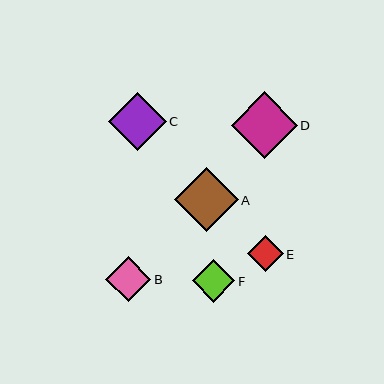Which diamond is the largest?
Diamond D is the largest with a size of approximately 66 pixels.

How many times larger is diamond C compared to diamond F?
Diamond C is approximately 1.4 times the size of diamond F.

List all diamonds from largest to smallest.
From largest to smallest: D, A, C, B, F, E.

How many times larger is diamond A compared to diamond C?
Diamond A is approximately 1.1 times the size of diamond C.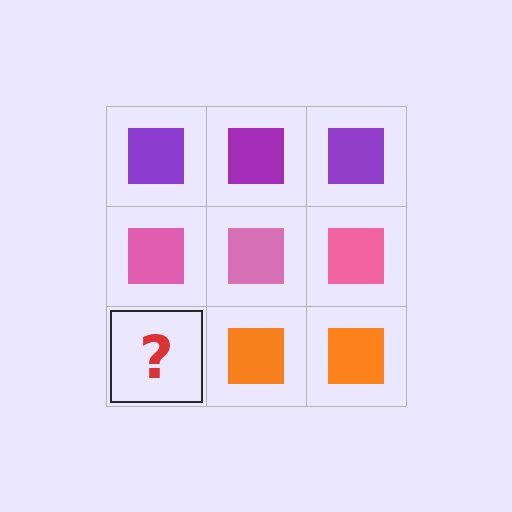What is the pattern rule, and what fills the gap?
The rule is that each row has a consistent color. The gap should be filled with an orange square.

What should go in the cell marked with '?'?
The missing cell should contain an orange square.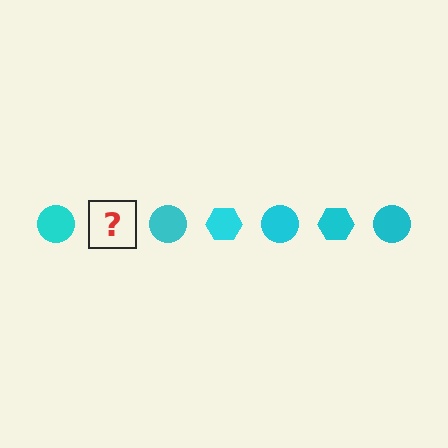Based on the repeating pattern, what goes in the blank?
The blank should be a cyan hexagon.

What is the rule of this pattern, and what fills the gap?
The rule is that the pattern cycles through circle, hexagon shapes in cyan. The gap should be filled with a cyan hexagon.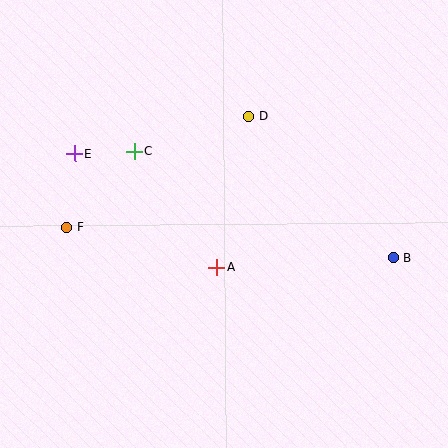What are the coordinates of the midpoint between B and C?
The midpoint between B and C is at (264, 204).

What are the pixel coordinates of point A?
Point A is at (217, 267).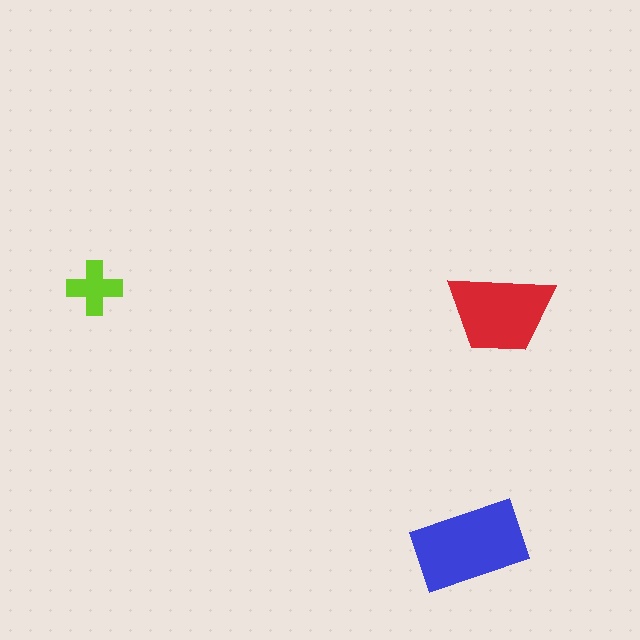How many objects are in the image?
There are 3 objects in the image.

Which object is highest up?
The lime cross is topmost.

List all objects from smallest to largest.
The lime cross, the red trapezoid, the blue rectangle.